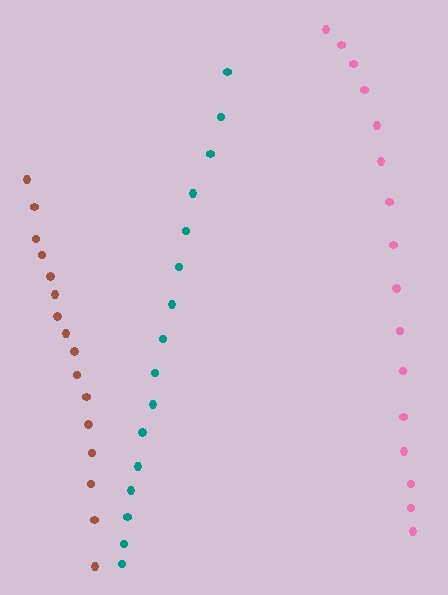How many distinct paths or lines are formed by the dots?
There are 3 distinct paths.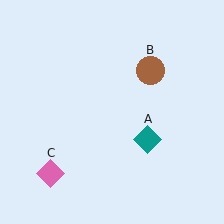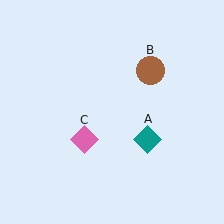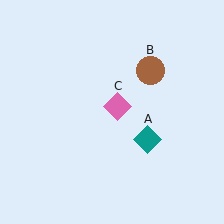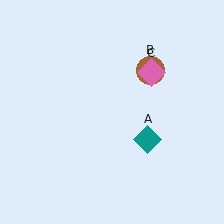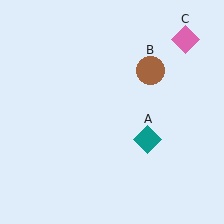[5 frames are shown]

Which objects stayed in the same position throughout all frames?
Teal diamond (object A) and brown circle (object B) remained stationary.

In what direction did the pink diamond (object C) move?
The pink diamond (object C) moved up and to the right.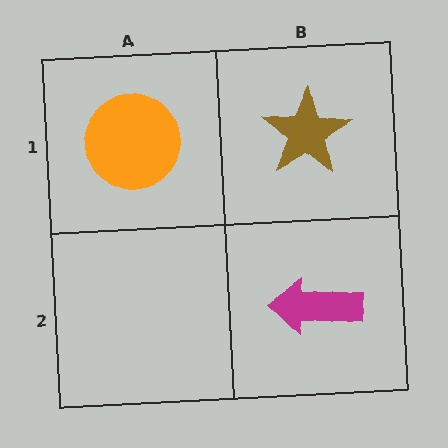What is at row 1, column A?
An orange circle.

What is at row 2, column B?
A magenta arrow.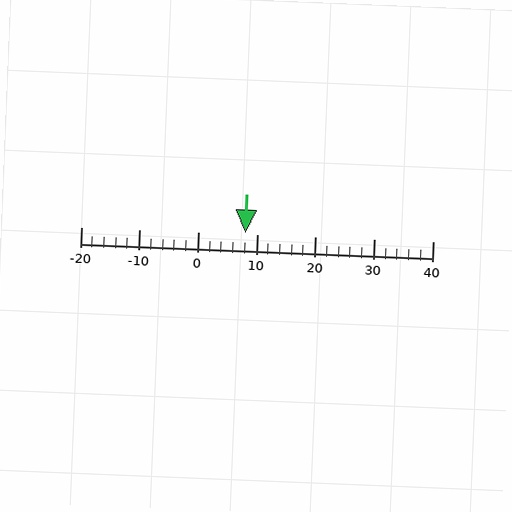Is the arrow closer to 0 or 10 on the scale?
The arrow is closer to 10.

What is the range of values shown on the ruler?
The ruler shows values from -20 to 40.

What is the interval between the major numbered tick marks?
The major tick marks are spaced 10 units apart.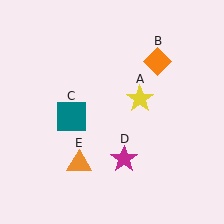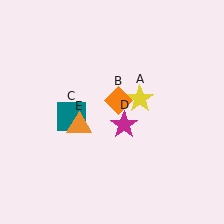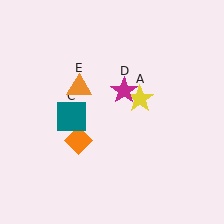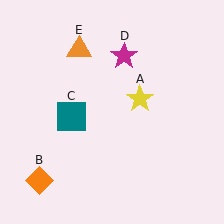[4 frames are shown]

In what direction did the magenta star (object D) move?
The magenta star (object D) moved up.